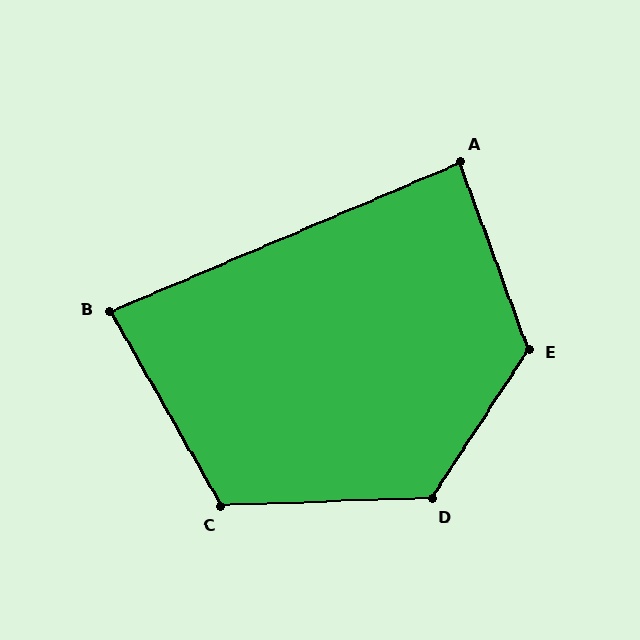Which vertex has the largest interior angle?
E, at approximately 127 degrees.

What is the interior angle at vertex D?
Approximately 125 degrees (obtuse).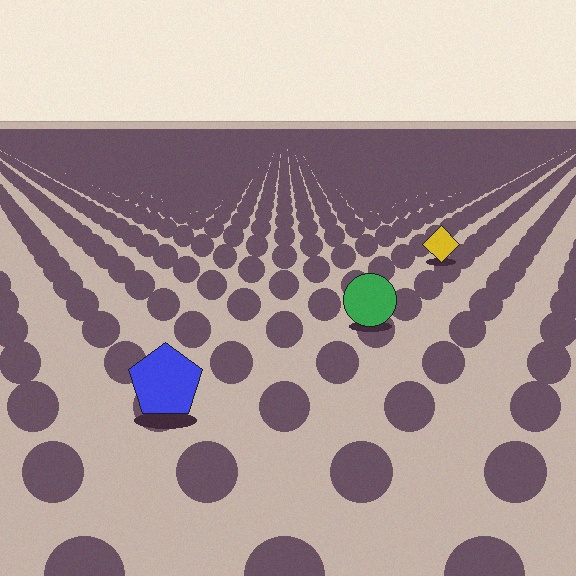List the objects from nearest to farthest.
From nearest to farthest: the blue pentagon, the green circle, the yellow diamond.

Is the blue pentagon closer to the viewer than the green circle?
Yes. The blue pentagon is closer — you can tell from the texture gradient: the ground texture is coarser near it.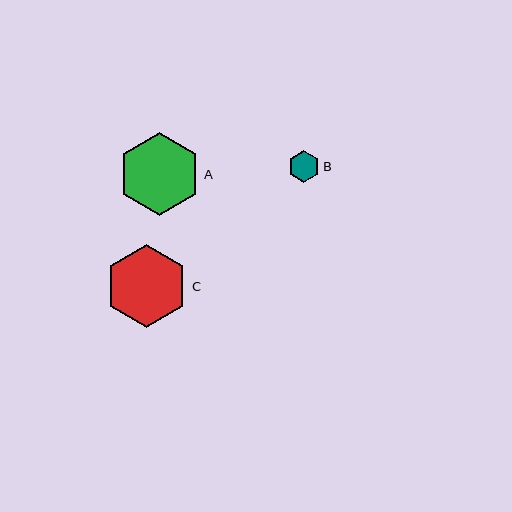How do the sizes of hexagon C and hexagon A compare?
Hexagon C and hexagon A are approximately the same size.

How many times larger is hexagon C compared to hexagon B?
Hexagon C is approximately 2.7 times the size of hexagon B.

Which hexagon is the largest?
Hexagon C is the largest with a size of approximately 84 pixels.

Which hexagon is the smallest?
Hexagon B is the smallest with a size of approximately 31 pixels.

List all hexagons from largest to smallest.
From largest to smallest: C, A, B.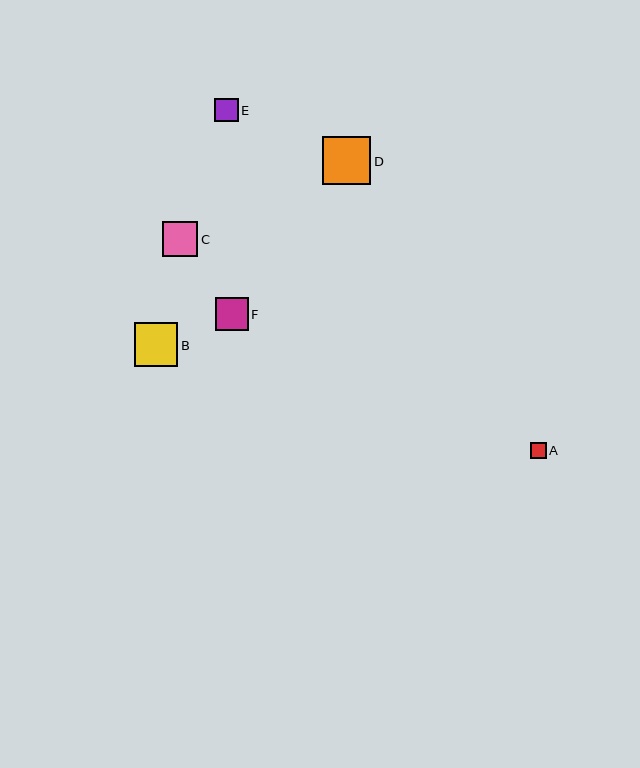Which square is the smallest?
Square A is the smallest with a size of approximately 16 pixels.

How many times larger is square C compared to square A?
Square C is approximately 2.2 times the size of square A.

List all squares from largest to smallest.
From largest to smallest: D, B, C, F, E, A.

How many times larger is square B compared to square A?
Square B is approximately 2.7 times the size of square A.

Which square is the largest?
Square D is the largest with a size of approximately 48 pixels.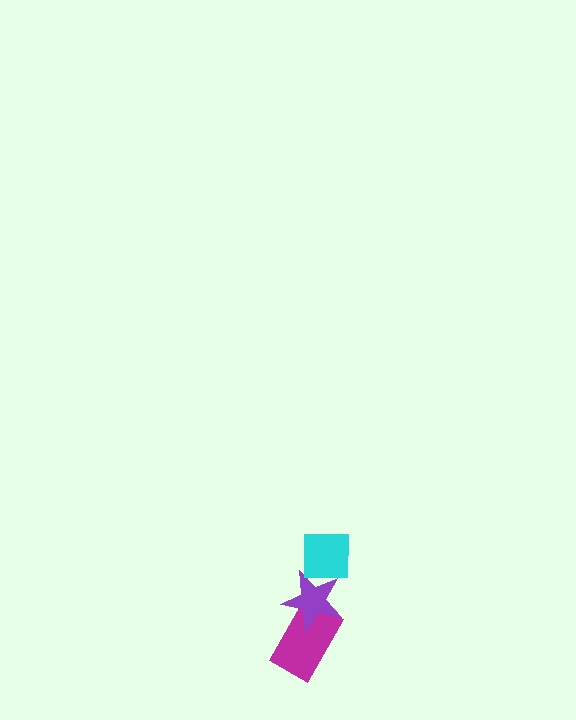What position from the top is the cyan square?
The cyan square is 1st from the top.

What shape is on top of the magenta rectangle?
The purple star is on top of the magenta rectangle.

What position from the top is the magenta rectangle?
The magenta rectangle is 3rd from the top.